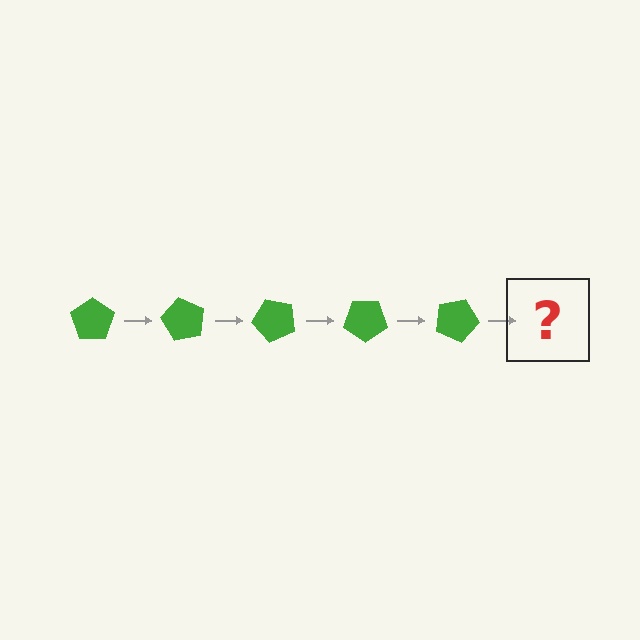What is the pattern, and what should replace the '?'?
The pattern is that the pentagon rotates 60 degrees each step. The '?' should be a green pentagon rotated 300 degrees.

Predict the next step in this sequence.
The next step is a green pentagon rotated 300 degrees.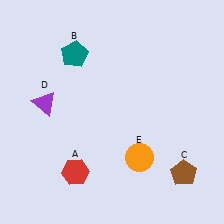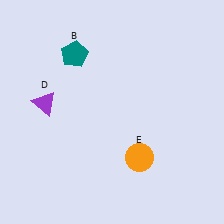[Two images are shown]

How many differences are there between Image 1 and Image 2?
There are 2 differences between the two images.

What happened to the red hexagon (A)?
The red hexagon (A) was removed in Image 2. It was in the bottom-left area of Image 1.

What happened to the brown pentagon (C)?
The brown pentagon (C) was removed in Image 2. It was in the bottom-right area of Image 1.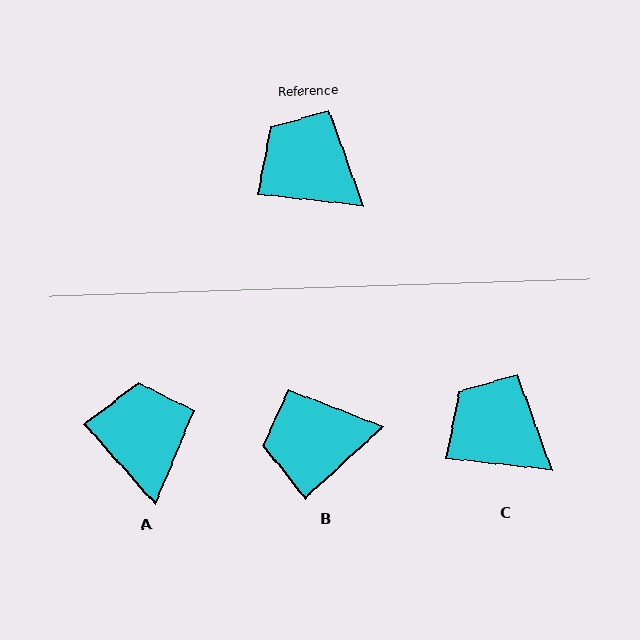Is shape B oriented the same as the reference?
No, it is off by about 49 degrees.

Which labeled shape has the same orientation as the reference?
C.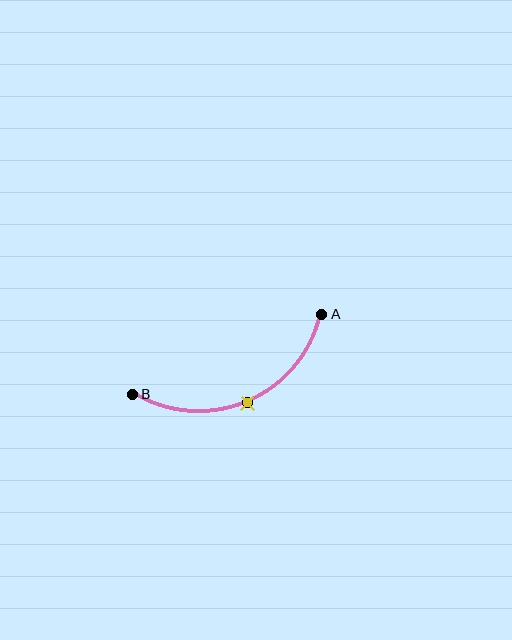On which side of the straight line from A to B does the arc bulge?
The arc bulges below the straight line connecting A and B.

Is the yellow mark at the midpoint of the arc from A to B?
Yes. The yellow mark lies on the arc at equal arc-length from both A and B — it is the arc midpoint.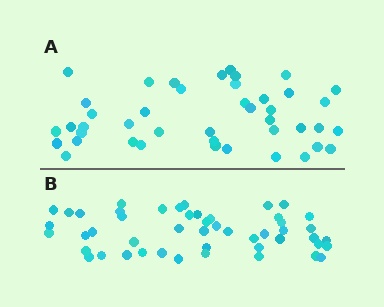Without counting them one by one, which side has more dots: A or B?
Region B (the bottom region) has more dots.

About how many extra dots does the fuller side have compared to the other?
Region B has about 6 more dots than region A.